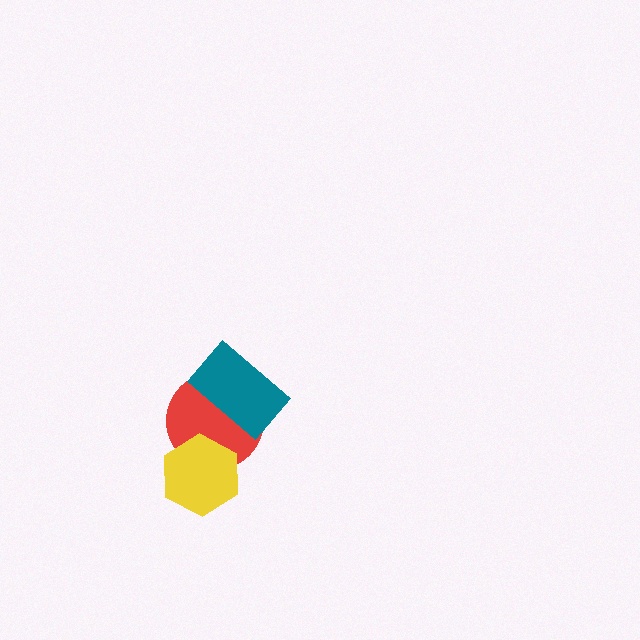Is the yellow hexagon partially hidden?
No, no other shape covers it.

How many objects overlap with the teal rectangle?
1 object overlaps with the teal rectangle.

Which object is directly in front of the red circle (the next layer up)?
The yellow hexagon is directly in front of the red circle.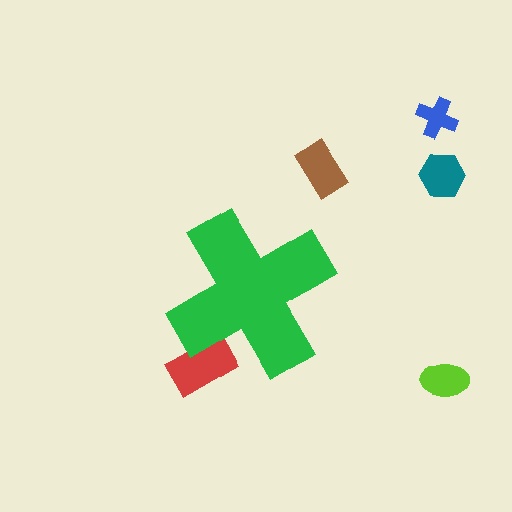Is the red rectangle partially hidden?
Yes, the red rectangle is partially hidden behind the green cross.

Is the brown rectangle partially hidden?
No, the brown rectangle is fully visible.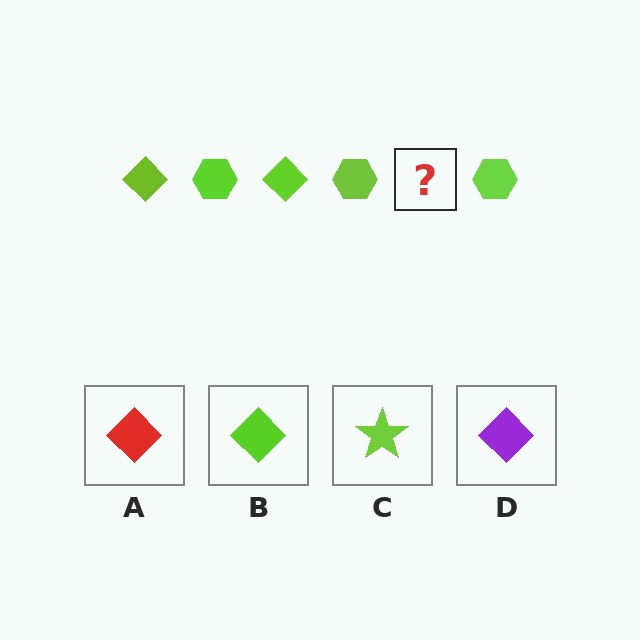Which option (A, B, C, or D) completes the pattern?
B.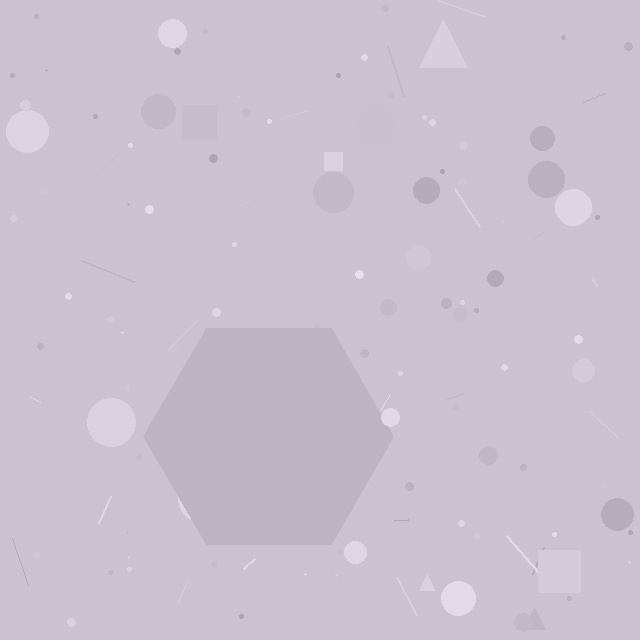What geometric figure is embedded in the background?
A hexagon is embedded in the background.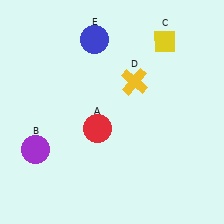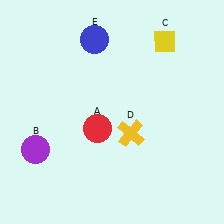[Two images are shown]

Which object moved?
The yellow cross (D) moved down.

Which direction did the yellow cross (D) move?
The yellow cross (D) moved down.